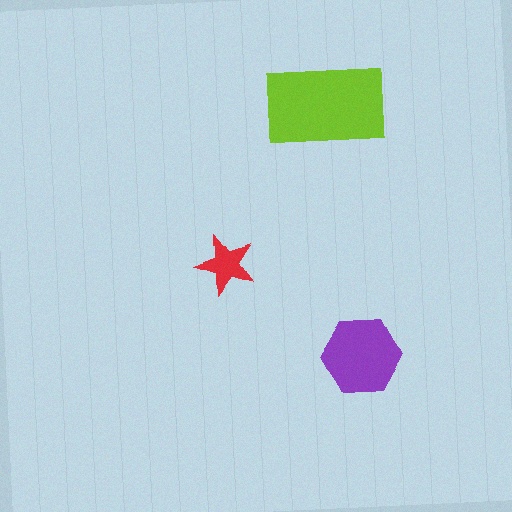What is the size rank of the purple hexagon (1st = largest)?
2nd.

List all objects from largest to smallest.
The lime rectangle, the purple hexagon, the red star.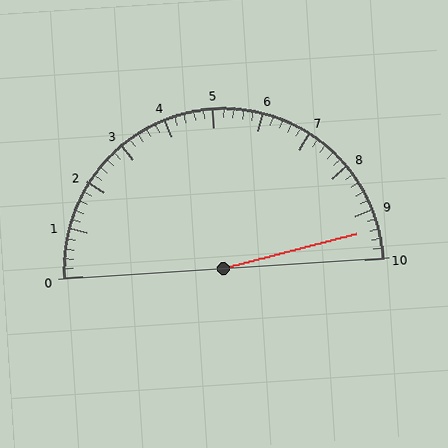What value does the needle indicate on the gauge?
The needle indicates approximately 9.4.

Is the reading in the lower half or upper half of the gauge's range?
The reading is in the upper half of the range (0 to 10).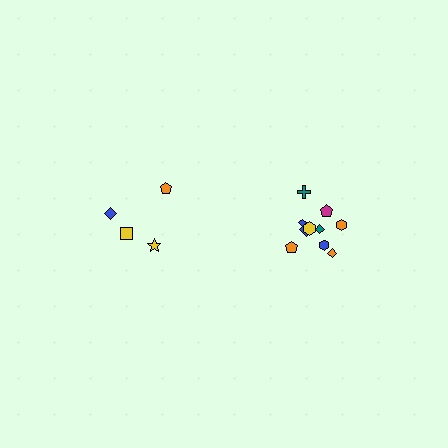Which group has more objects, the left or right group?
The right group.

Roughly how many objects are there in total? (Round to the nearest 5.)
Roughly 15 objects in total.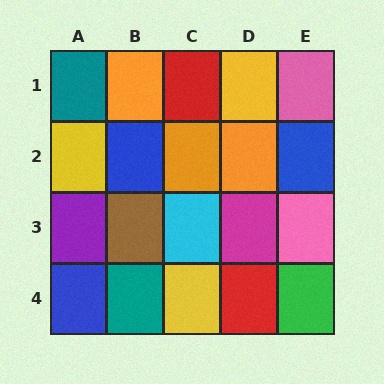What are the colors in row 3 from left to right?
Purple, brown, cyan, magenta, pink.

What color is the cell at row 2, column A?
Yellow.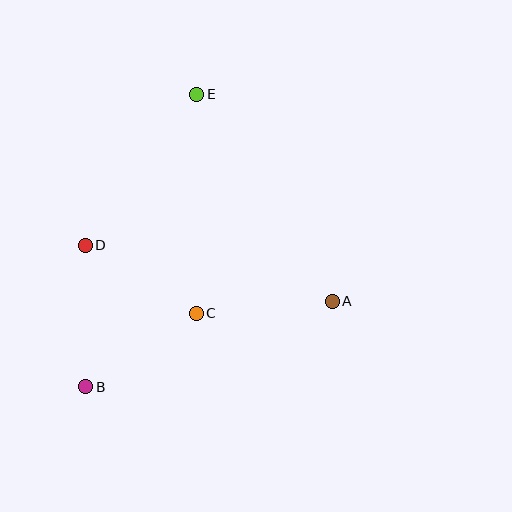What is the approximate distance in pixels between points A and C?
The distance between A and C is approximately 137 pixels.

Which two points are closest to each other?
Points C and D are closest to each other.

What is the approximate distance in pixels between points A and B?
The distance between A and B is approximately 261 pixels.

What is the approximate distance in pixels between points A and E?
The distance between A and E is approximately 247 pixels.